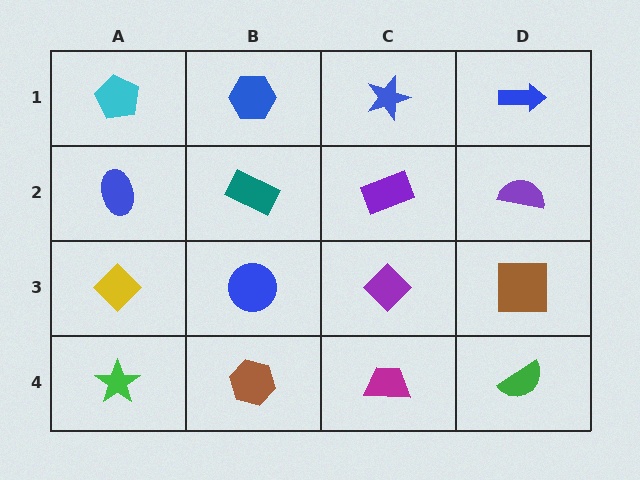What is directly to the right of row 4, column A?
A brown hexagon.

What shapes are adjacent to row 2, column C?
A blue star (row 1, column C), a purple diamond (row 3, column C), a teal rectangle (row 2, column B), a purple semicircle (row 2, column D).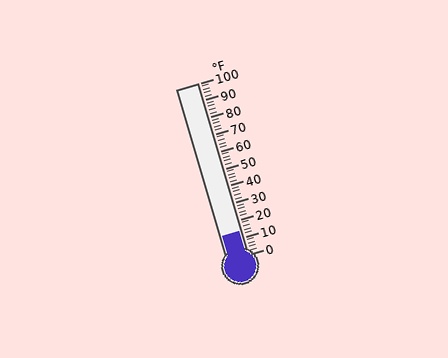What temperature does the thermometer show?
The thermometer shows approximately 14°F.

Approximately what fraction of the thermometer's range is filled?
The thermometer is filled to approximately 15% of its range.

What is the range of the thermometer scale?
The thermometer scale ranges from 0°F to 100°F.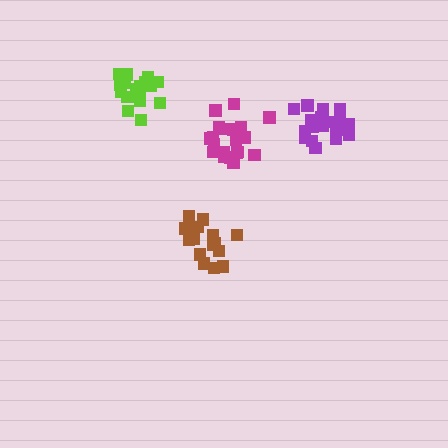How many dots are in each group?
Group 1: 19 dots, Group 2: 18 dots, Group 3: 15 dots, Group 4: 21 dots (73 total).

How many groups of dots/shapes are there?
There are 4 groups.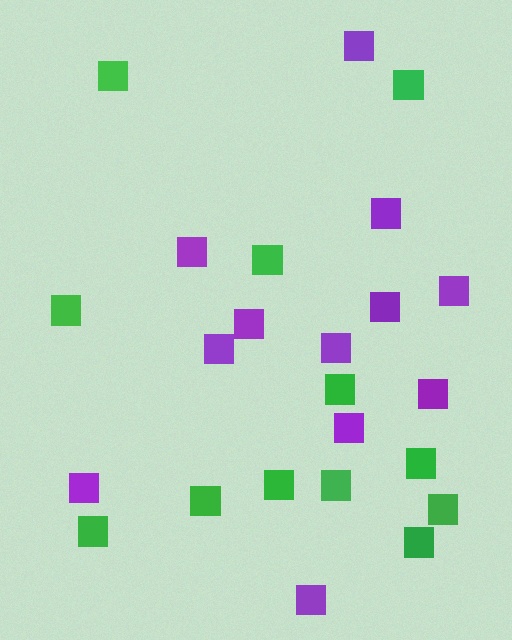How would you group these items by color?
There are 2 groups: one group of green squares (12) and one group of purple squares (12).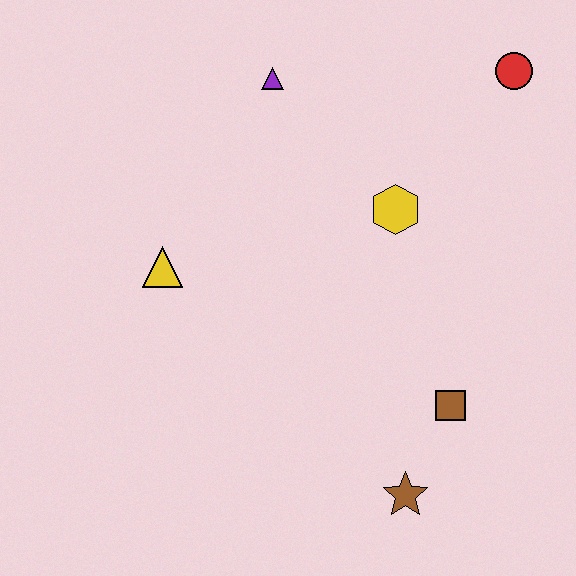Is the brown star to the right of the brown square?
No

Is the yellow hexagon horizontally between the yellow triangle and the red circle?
Yes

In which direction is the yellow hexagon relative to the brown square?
The yellow hexagon is above the brown square.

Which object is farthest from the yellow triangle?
The red circle is farthest from the yellow triangle.